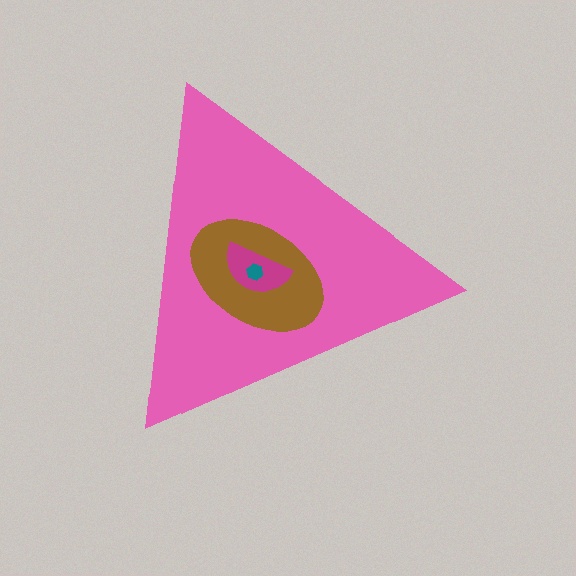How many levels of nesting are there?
4.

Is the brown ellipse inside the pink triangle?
Yes.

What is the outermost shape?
The pink triangle.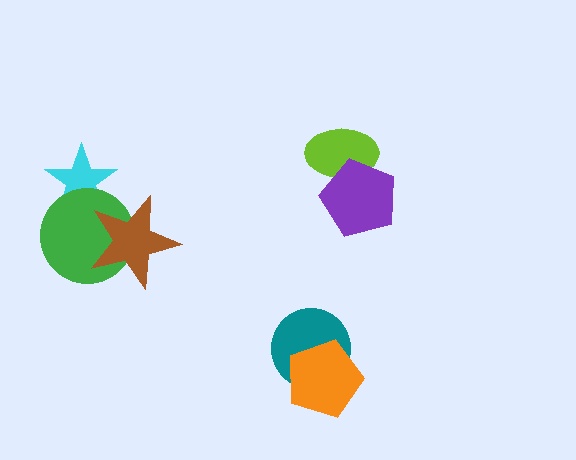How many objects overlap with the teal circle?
1 object overlaps with the teal circle.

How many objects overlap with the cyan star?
1 object overlaps with the cyan star.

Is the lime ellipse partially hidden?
Yes, it is partially covered by another shape.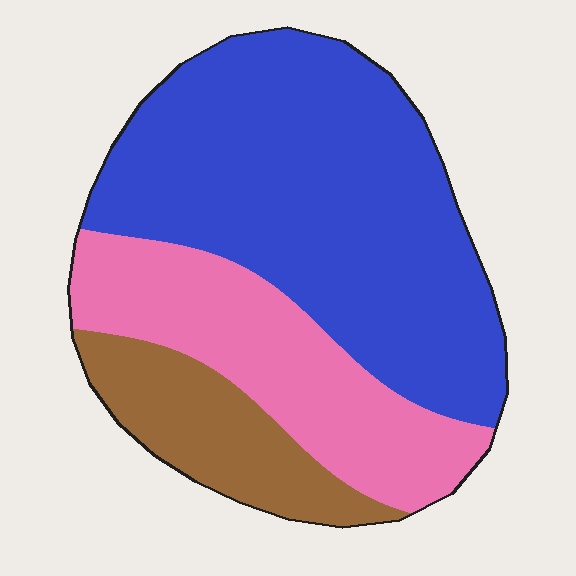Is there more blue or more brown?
Blue.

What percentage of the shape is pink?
Pink covers about 30% of the shape.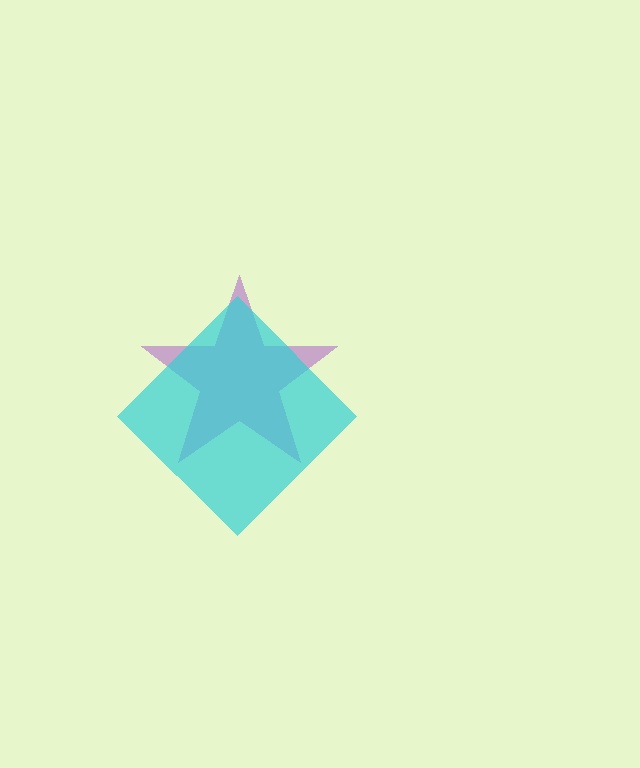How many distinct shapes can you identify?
There are 2 distinct shapes: a purple star, a cyan diamond.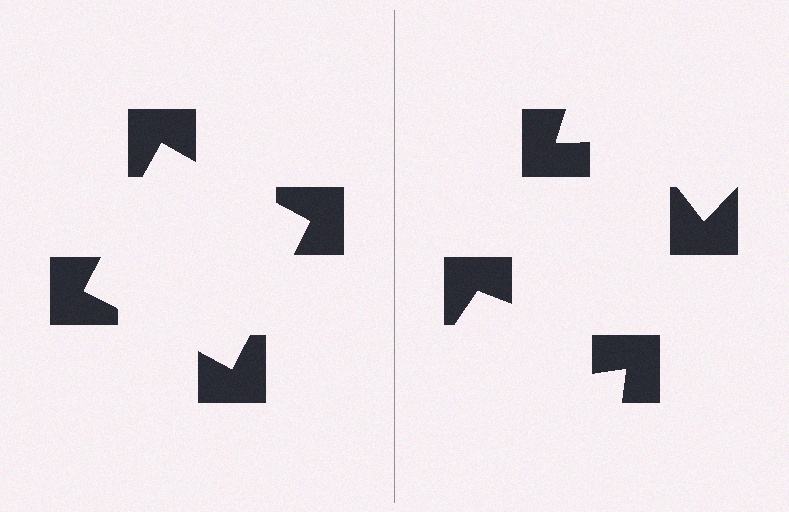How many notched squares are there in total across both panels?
8 — 4 on each side.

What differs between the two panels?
The notched squares are positioned identically on both sides; only the wedge orientations differ. On the left they align to a square; on the right they are misaligned.